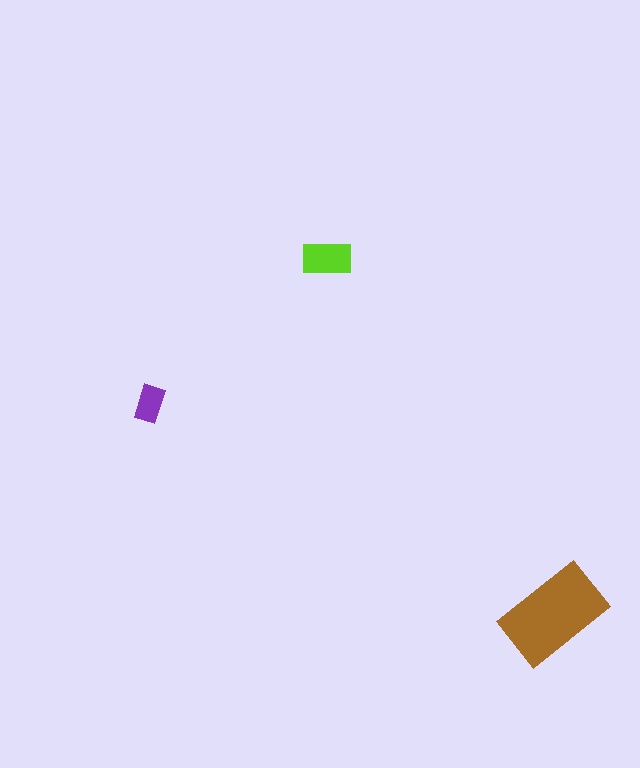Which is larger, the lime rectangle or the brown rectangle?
The brown one.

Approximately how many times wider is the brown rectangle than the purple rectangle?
About 3 times wider.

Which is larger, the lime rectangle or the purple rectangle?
The lime one.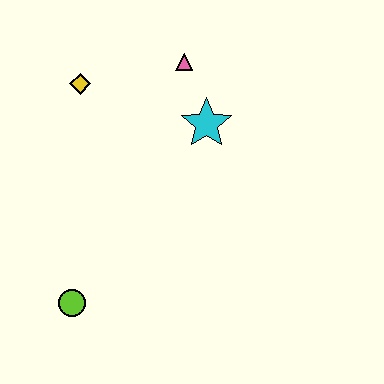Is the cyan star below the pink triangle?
Yes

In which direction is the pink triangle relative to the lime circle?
The pink triangle is above the lime circle.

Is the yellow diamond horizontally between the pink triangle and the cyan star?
No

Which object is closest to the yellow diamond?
The pink triangle is closest to the yellow diamond.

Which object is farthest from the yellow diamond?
The lime circle is farthest from the yellow diamond.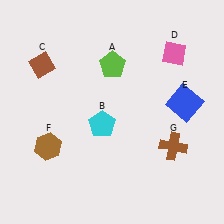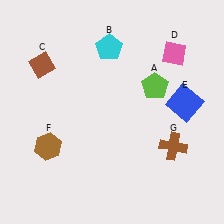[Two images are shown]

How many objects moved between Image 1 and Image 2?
2 objects moved between the two images.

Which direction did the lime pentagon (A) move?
The lime pentagon (A) moved right.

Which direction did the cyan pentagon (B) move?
The cyan pentagon (B) moved up.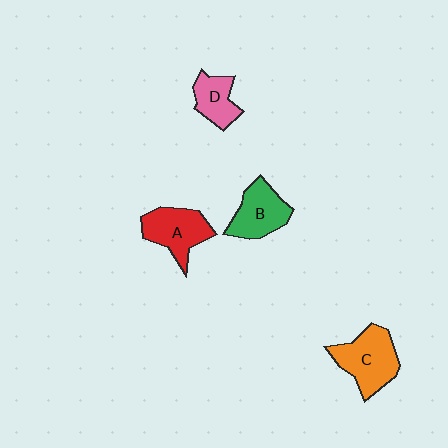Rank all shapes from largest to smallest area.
From largest to smallest: C (orange), A (red), B (green), D (pink).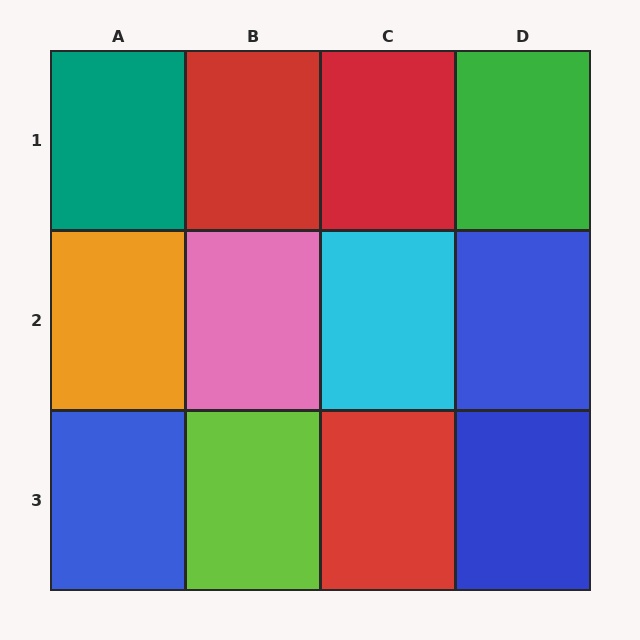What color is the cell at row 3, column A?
Blue.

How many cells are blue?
3 cells are blue.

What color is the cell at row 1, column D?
Green.